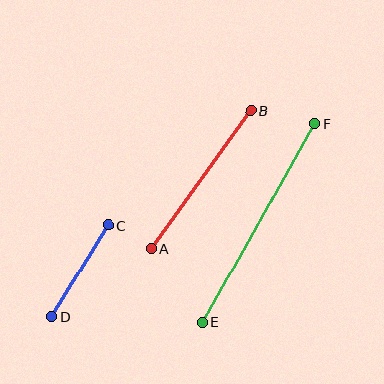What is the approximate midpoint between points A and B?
The midpoint is at approximately (201, 180) pixels.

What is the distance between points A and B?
The distance is approximately 170 pixels.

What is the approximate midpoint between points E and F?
The midpoint is at approximately (259, 223) pixels.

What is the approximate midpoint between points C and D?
The midpoint is at approximately (80, 271) pixels.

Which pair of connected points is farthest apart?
Points E and F are farthest apart.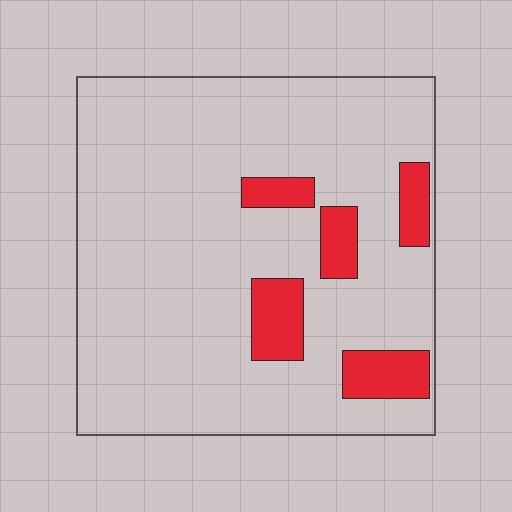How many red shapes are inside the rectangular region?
5.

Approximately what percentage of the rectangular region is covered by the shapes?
Approximately 15%.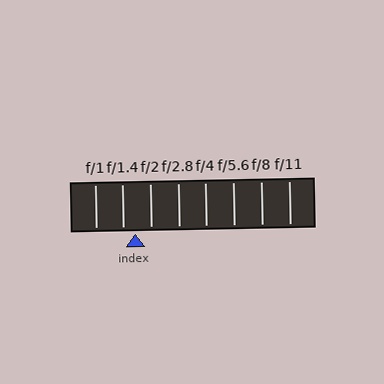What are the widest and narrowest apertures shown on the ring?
The widest aperture shown is f/1 and the narrowest is f/11.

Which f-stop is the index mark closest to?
The index mark is closest to f/1.4.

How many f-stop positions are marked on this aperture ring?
There are 8 f-stop positions marked.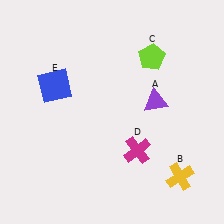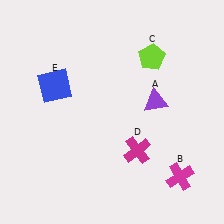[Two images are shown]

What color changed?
The cross (B) changed from yellow in Image 1 to magenta in Image 2.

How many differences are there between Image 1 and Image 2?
There is 1 difference between the two images.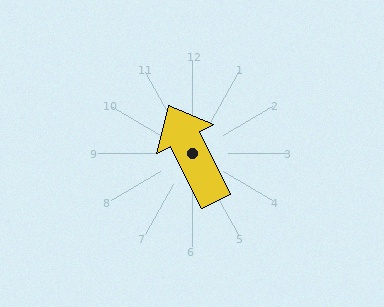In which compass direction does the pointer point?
Northwest.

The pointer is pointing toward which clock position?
Roughly 11 o'clock.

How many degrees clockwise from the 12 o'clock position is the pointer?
Approximately 334 degrees.